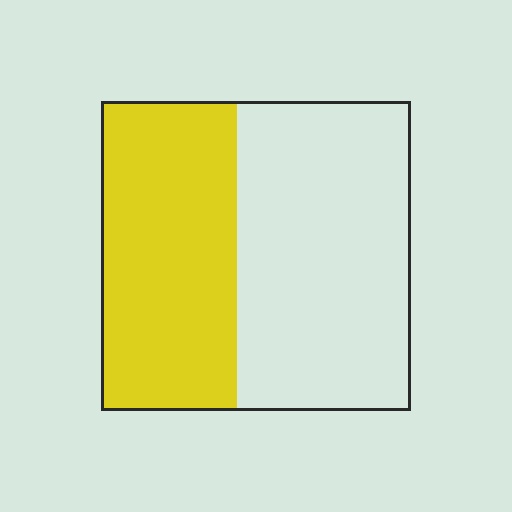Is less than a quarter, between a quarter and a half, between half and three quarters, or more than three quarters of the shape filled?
Between a quarter and a half.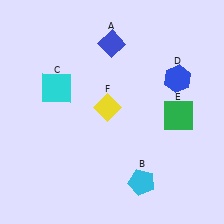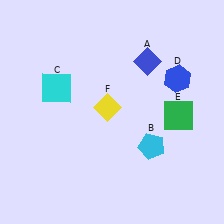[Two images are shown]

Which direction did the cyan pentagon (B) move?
The cyan pentagon (B) moved up.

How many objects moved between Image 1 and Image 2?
2 objects moved between the two images.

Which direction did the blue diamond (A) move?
The blue diamond (A) moved right.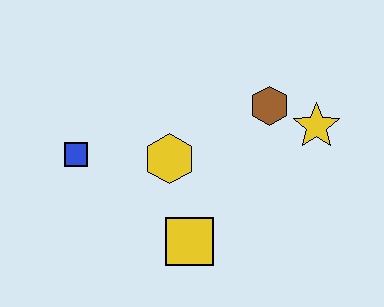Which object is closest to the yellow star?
The brown hexagon is closest to the yellow star.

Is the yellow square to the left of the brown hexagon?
Yes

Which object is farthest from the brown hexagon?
The blue square is farthest from the brown hexagon.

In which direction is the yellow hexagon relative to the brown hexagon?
The yellow hexagon is to the left of the brown hexagon.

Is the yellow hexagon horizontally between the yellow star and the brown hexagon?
No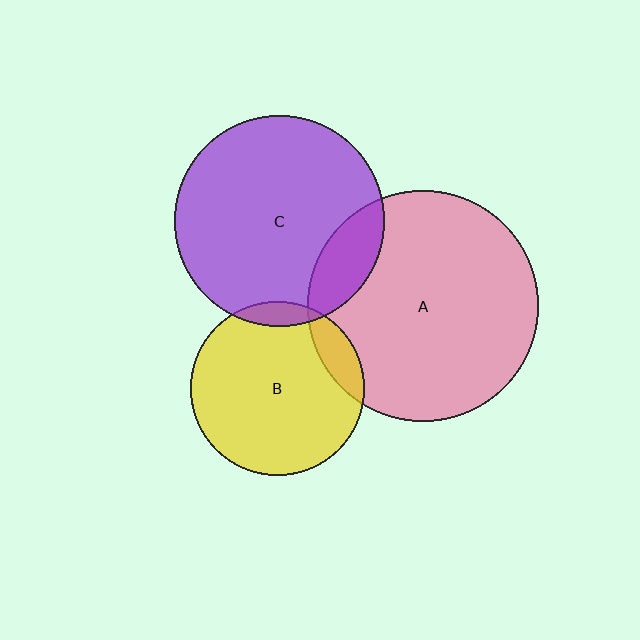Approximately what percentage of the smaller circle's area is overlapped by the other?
Approximately 15%.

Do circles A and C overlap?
Yes.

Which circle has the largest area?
Circle A (pink).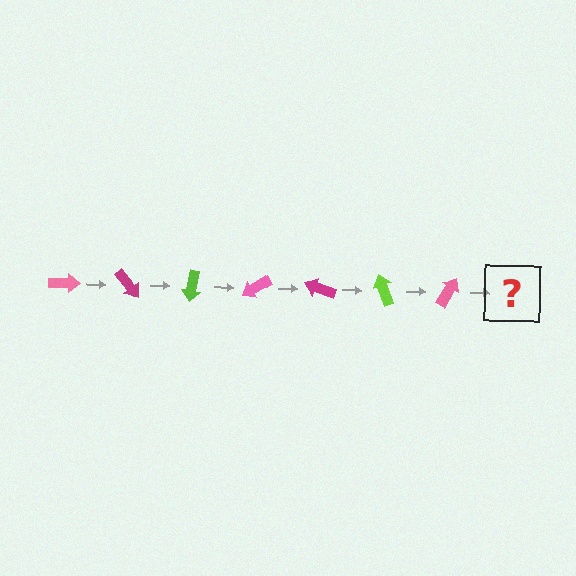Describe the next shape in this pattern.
It should be a magenta arrow, rotated 350 degrees from the start.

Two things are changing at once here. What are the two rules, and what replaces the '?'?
The two rules are that it rotates 50 degrees each step and the color cycles through pink, magenta, and lime. The '?' should be a magenta arrow, rotated 350 degrees from the start.